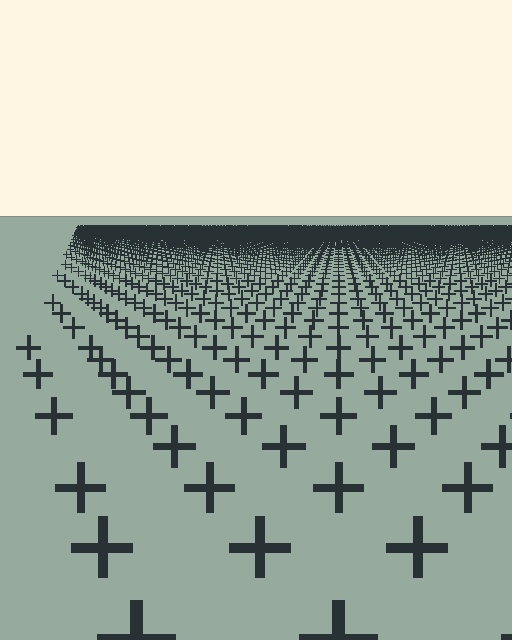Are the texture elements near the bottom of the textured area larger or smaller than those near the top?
Larger. Near the bottom, elements are closer to the viewer and appear at a bigger on-screen size.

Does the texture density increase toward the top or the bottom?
Density increases toward the top.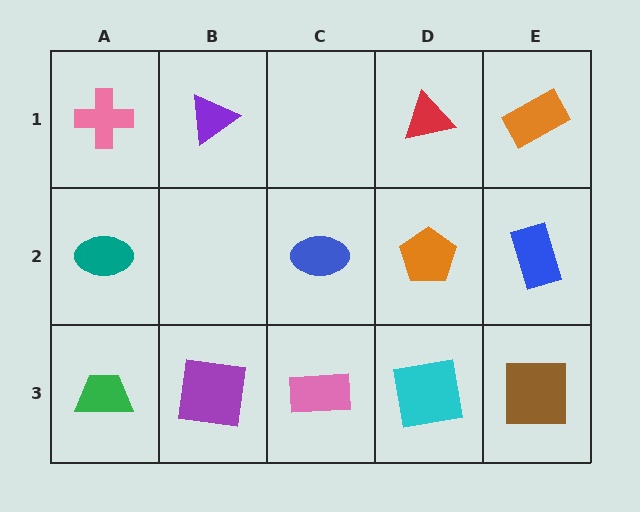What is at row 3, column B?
A purple square.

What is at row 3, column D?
A cyan square.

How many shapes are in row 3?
5 shapes.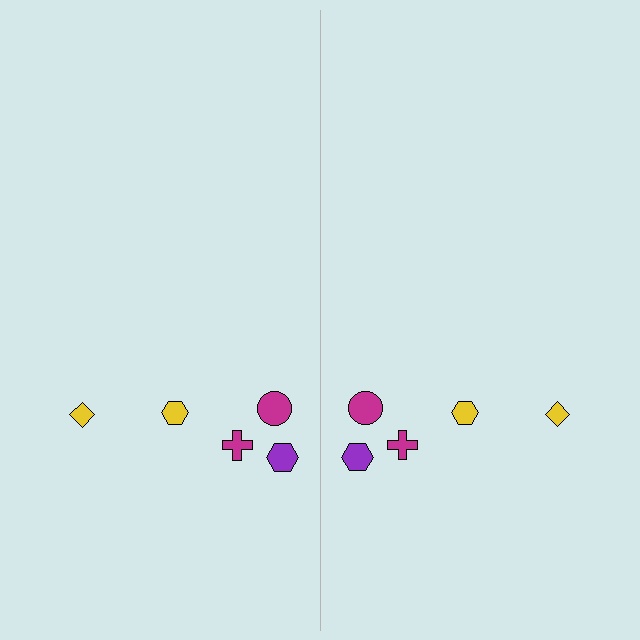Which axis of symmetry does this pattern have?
The pattern has a vertical axis of symmetry running through the center of the image.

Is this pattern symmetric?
Yes, this pattern has bilateral (reflection) symmetry.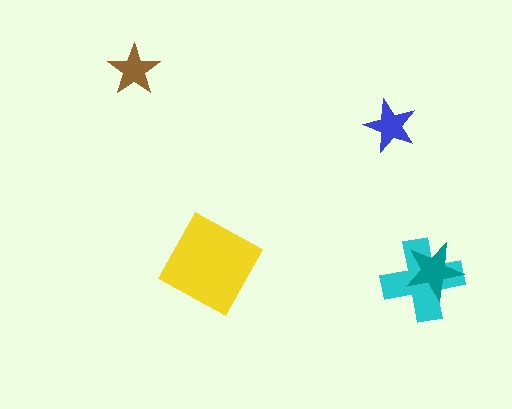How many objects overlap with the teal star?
1 object overlaps with the teal star.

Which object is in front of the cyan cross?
The teal star is in front of the cyan cross.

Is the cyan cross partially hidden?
Yes, it is partially covered by another shape.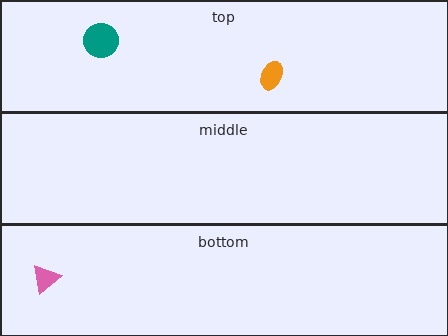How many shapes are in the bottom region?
1.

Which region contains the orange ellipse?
The top region.